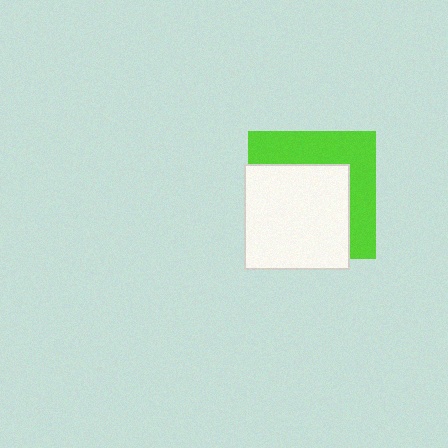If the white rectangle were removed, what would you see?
You would see the complete lime square.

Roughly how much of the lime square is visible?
A small part of it is visible (roughly 40%).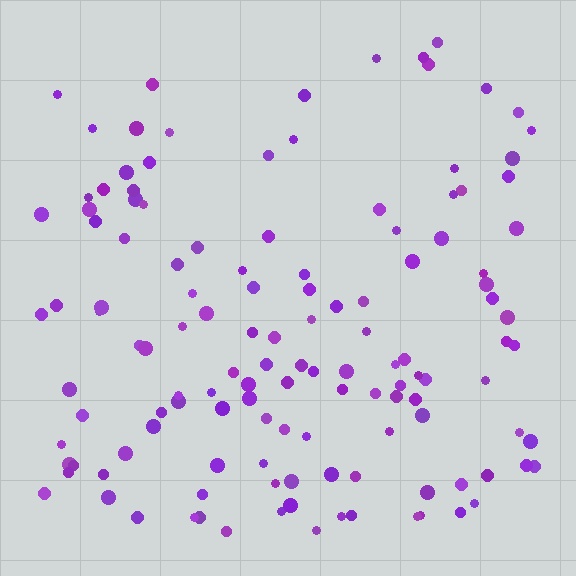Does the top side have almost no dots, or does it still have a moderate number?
Still a moderate number, just noticeably fewer than the bottom.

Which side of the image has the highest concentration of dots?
The bottom.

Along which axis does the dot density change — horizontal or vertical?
Vertical.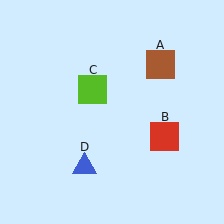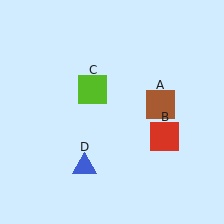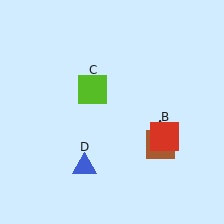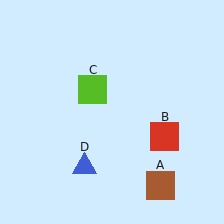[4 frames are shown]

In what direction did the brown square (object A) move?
The brown square (object A) moved down.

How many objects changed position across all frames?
1 object changed position: brown square (object A).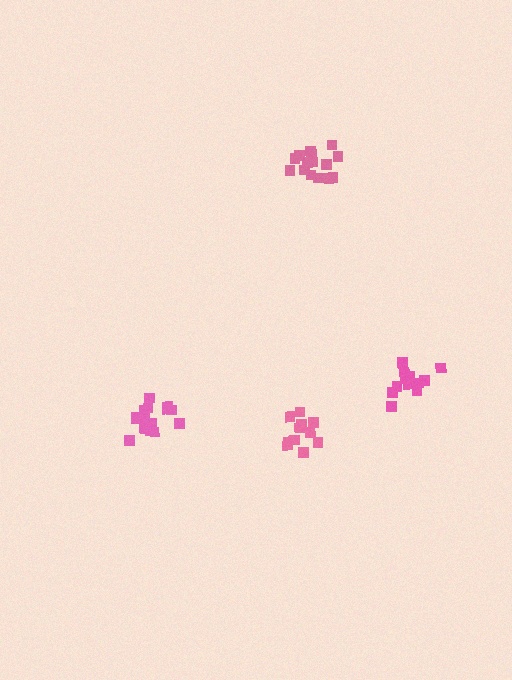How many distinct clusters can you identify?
There are 4 distinct clusters.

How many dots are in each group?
Group 1: 15 dots, Group 2: 12 dots, Group 3: 16 dots, Group 4: 11 dots (54 total).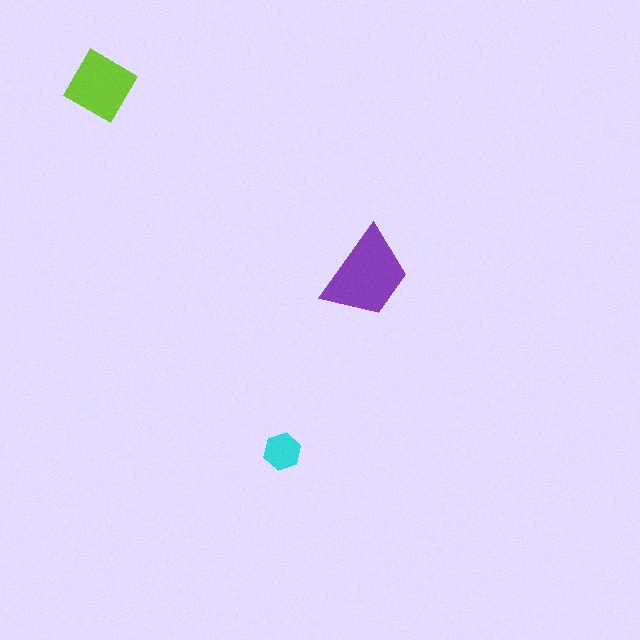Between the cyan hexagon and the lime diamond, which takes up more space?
The lime diamond.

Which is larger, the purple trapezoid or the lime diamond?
The purple trapezoid.